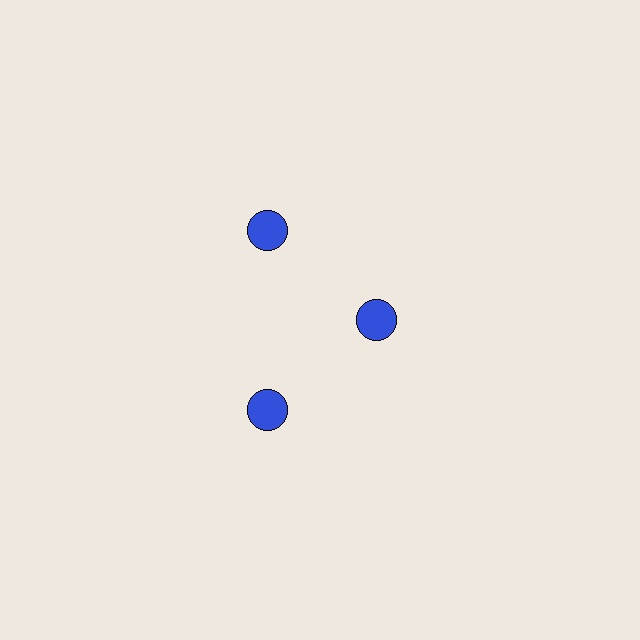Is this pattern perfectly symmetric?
No. The 3 blue circles are arranged in a ring, but one element near the 3 o'clock position is pulled inward toward the center, breaking the 3-fold rotational symmetry.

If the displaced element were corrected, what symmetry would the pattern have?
It would have 3-fold rotational symmetry — the pattern would map onto itself every 120 degrees.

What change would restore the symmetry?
The symmetry would be restored by moving it outward, back onto the ring so that all 3 circles sit at equal angles and equal distance from the center.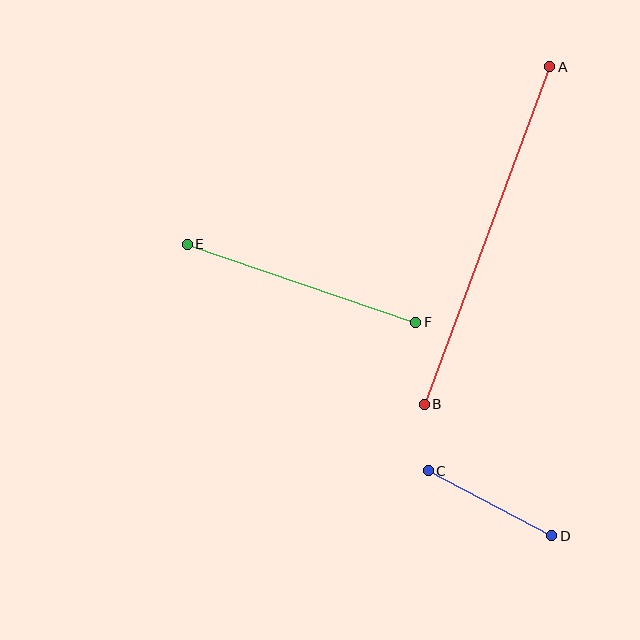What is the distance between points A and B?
The distance is approximately 360 pixels.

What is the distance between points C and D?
The distance is approximately 140 pixels.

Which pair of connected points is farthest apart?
Points A and B are farthest apart.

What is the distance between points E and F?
The distance is approximately 241 pixels.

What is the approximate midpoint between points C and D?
The midpoint is at approximately (490, 503) pixels.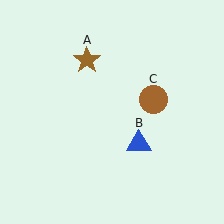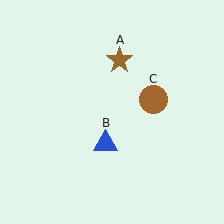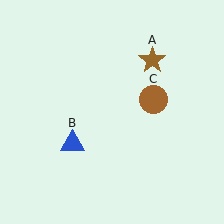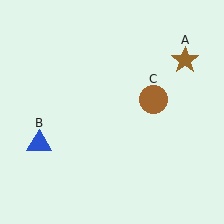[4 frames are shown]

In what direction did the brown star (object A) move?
The brown star (object A) moved right.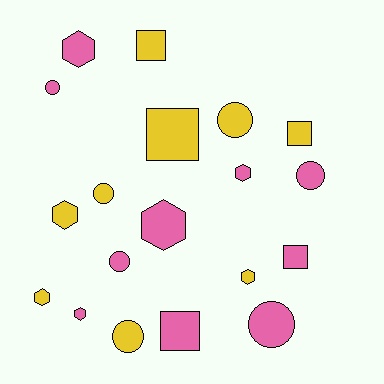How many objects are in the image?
There are 19 objects.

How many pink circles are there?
There are 4 pink circles.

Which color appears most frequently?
Pink, with 10 objects.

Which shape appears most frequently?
Hexagon, with 7 objects.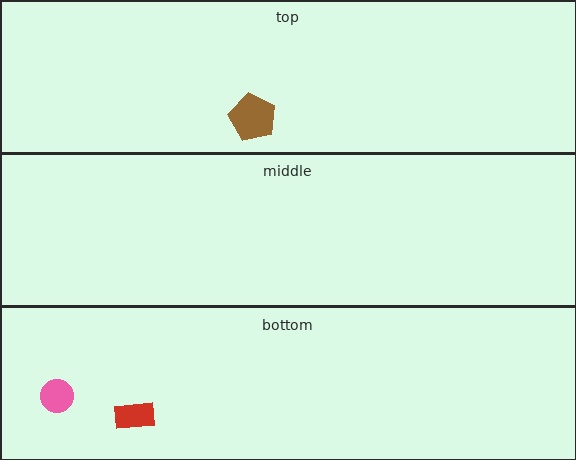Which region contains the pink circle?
The bottom region.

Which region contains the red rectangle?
The bottom region.